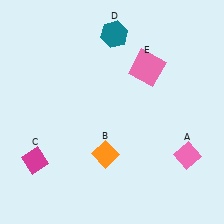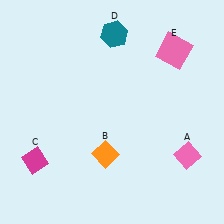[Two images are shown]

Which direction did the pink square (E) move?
The pink square (E) moved right.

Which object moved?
The pink square (E) moved right.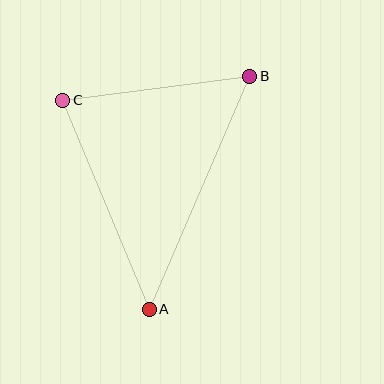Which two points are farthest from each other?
Points A and B are farthest from each other.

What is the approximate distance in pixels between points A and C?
The distance between A and C is approximately 226 pixels.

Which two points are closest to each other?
Points B and C are closest to each other.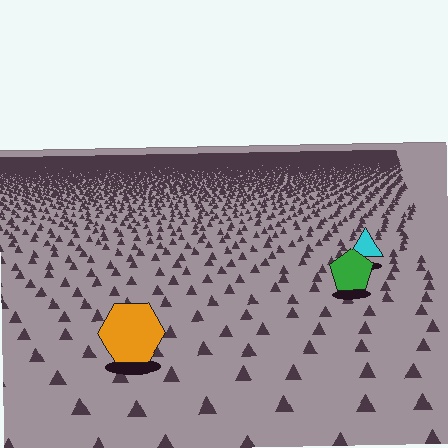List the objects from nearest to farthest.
From nearest to farthest: the orange hexagon, the green pentagon, the cyan triangle.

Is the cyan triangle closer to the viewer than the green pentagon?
No. The green pentagon is closer — you can tell from the texture gradient: the ground texture is coarser near it.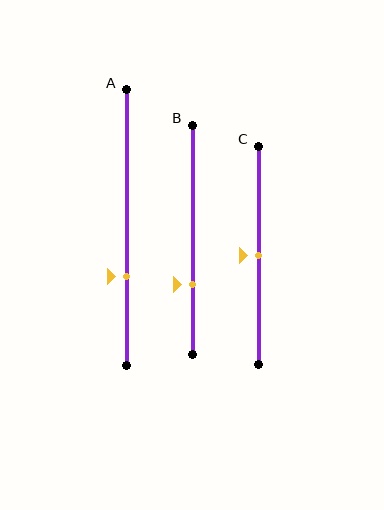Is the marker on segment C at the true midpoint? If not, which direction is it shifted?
Yes, the marker on segment C is at the true midpoint.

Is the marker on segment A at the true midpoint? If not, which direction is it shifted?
No, the marker on segment A is shifted downward by about 18% of the segment length.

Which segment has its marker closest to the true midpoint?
Segment C has its marker closest to the true midpoint.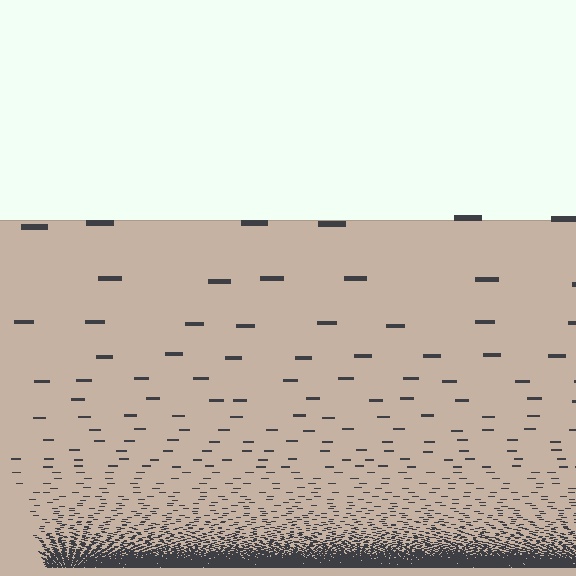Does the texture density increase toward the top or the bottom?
Density increases toward the bottom.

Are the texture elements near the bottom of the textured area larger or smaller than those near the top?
Smaller. The gradient is inverted — elements near the bottom are smaller and denser.